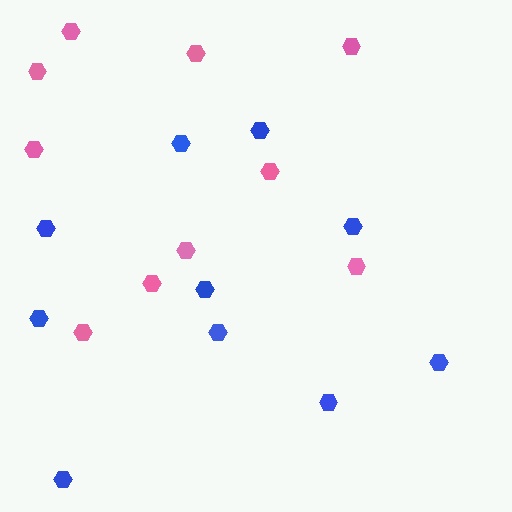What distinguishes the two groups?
There are 2 groups: one group of pink hexagons (10) and one group of blue hexagons (10).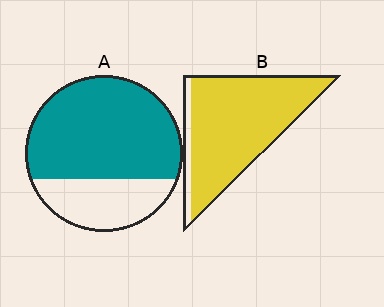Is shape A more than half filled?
Yes.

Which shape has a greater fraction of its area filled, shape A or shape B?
Shape B.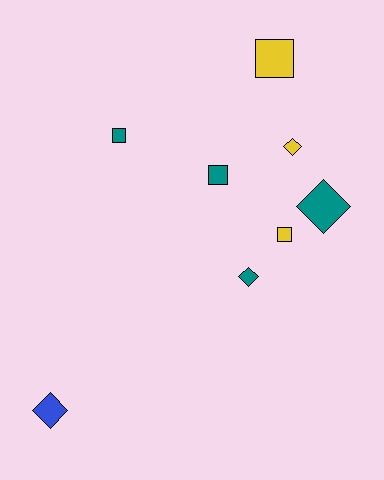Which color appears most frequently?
Teal, with 4 objects.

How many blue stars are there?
There are no blue stars.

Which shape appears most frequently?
Square, with 4 objects.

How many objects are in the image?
There are 8 objects.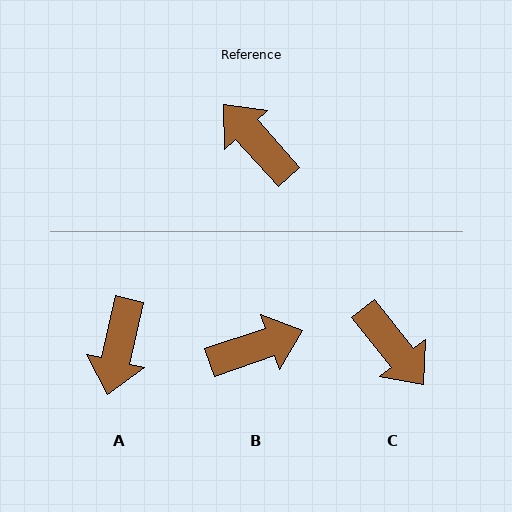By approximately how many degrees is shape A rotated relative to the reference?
Approximately 125 degrees counter-clockwise.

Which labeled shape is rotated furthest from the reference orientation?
C, about 176 degrees away.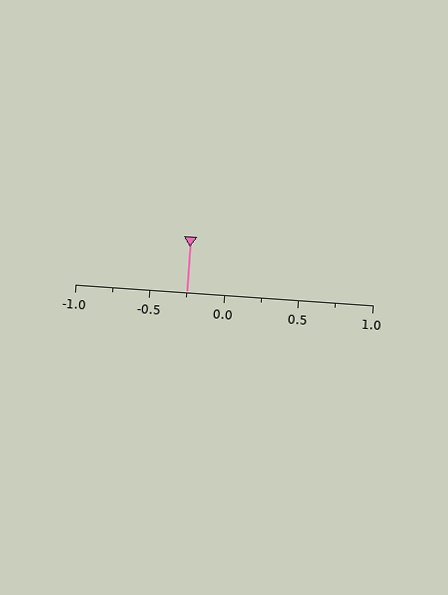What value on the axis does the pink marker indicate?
The marker indicates approximately -0.25.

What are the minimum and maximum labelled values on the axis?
The axis runs from -1.0 to 1.0.